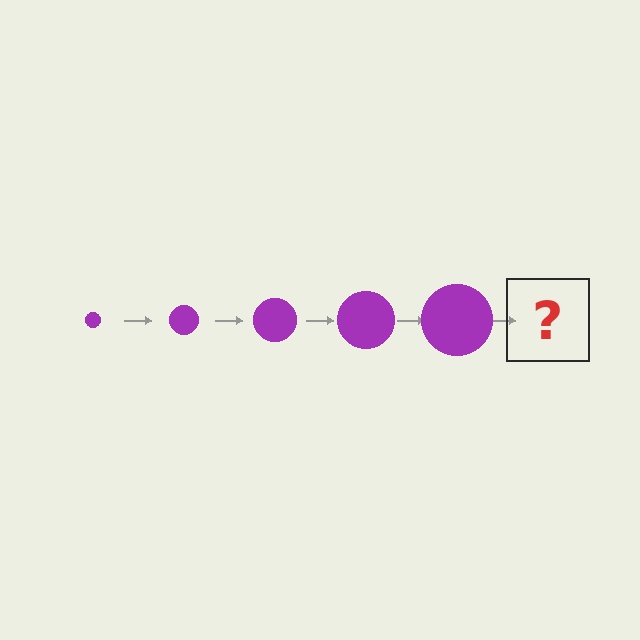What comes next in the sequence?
The next element should be a purple circle, larger than the previous one.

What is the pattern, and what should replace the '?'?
The pattern is that the circle gets progressively larger each step. The '?' should be a purple circle, larger than the previous one.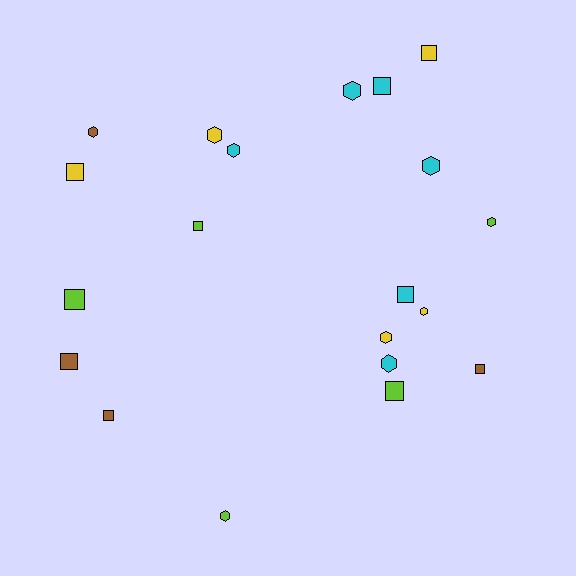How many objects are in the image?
There are 20 objects.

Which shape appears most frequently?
Square, with 10 objects.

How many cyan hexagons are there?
There are 4 cyan hexagons.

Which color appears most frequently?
Cyan, with 6 objects.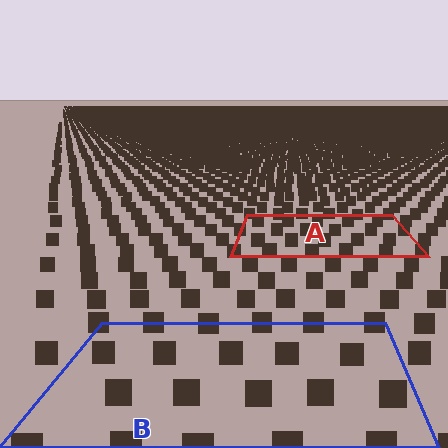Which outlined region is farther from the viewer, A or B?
Region A is farther from the viewer — the texture elements inside it appear smaller and more densely packed.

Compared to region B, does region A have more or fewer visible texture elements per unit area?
Region A has more texture elements per unit area — they are packed more densely because it is farther away.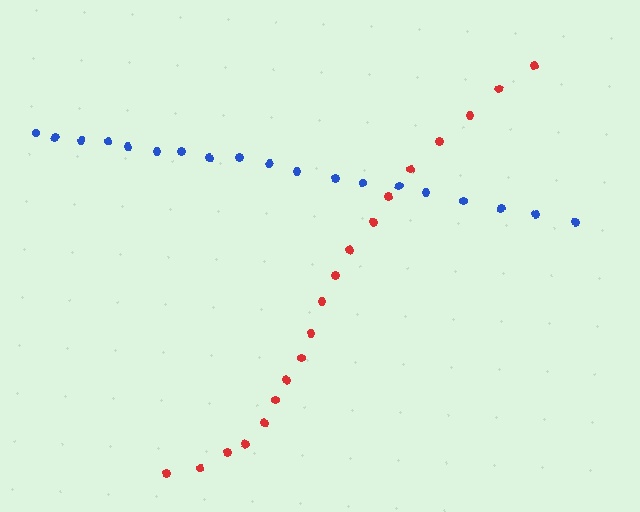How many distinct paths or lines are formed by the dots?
There are 2 distinct paths.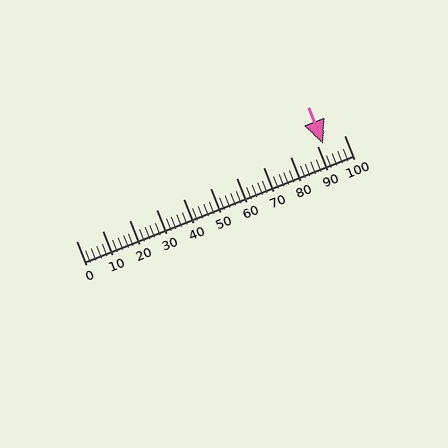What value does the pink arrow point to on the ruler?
The pink arrow points to approximately 92.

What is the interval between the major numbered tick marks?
The major tick marks are spaced 10 units apart.